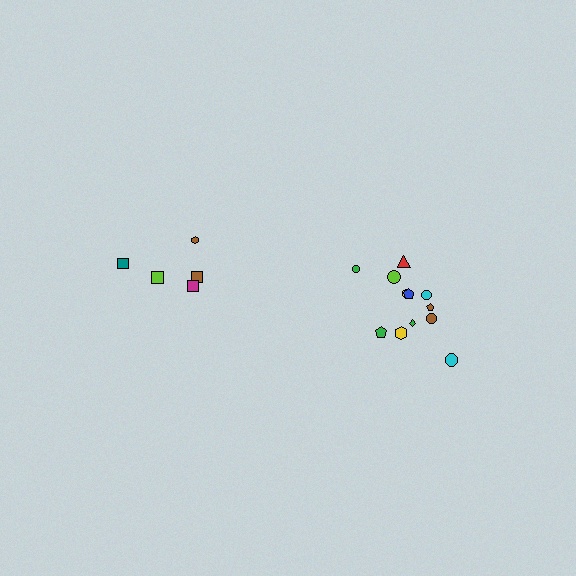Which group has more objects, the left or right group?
The right group.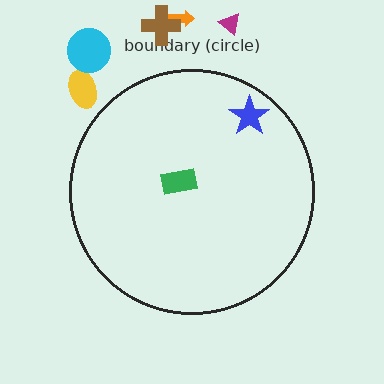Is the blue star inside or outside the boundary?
Inside.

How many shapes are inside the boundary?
2 inside, 5 outside.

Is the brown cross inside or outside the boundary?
Outside.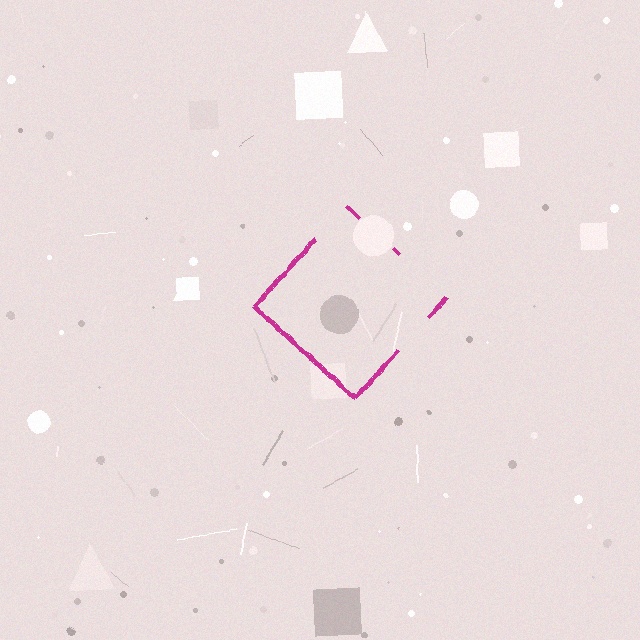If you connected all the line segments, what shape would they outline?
They would outline a diamond.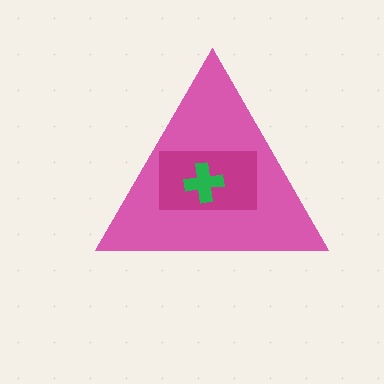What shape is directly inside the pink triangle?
The magenta rectangle.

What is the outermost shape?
The pink triangle.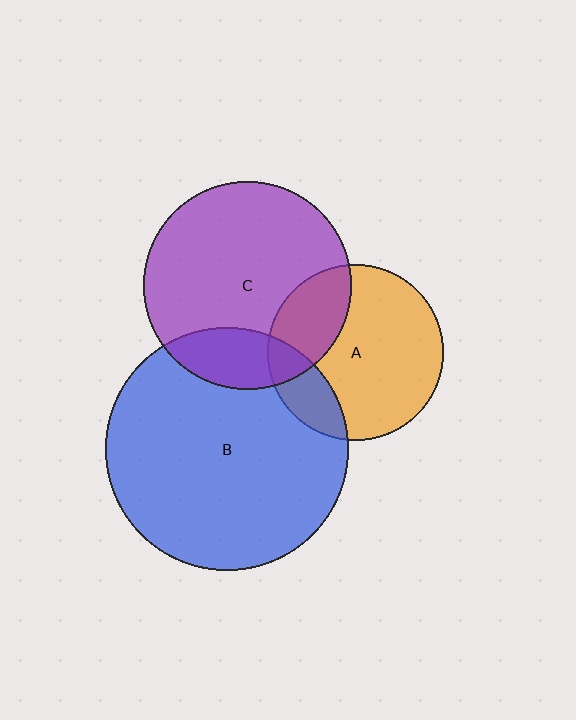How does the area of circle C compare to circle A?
Approximately 1.4 times.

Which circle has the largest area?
Circle B (blue).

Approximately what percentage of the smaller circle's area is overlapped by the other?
Approximately 20%.